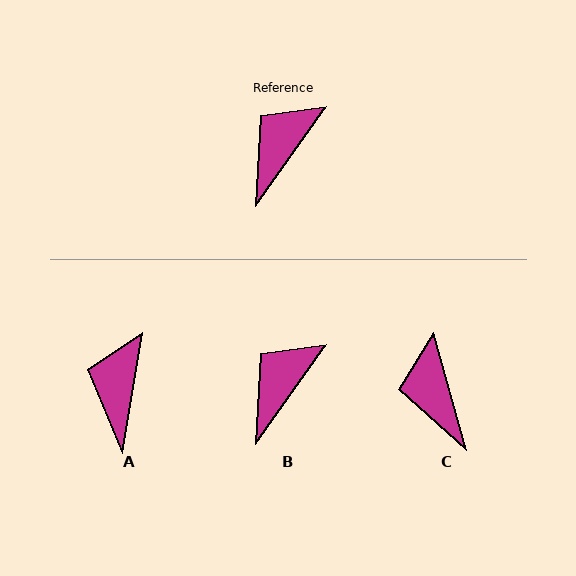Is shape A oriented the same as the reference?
No, it is off by about 26 degrees.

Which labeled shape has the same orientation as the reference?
B.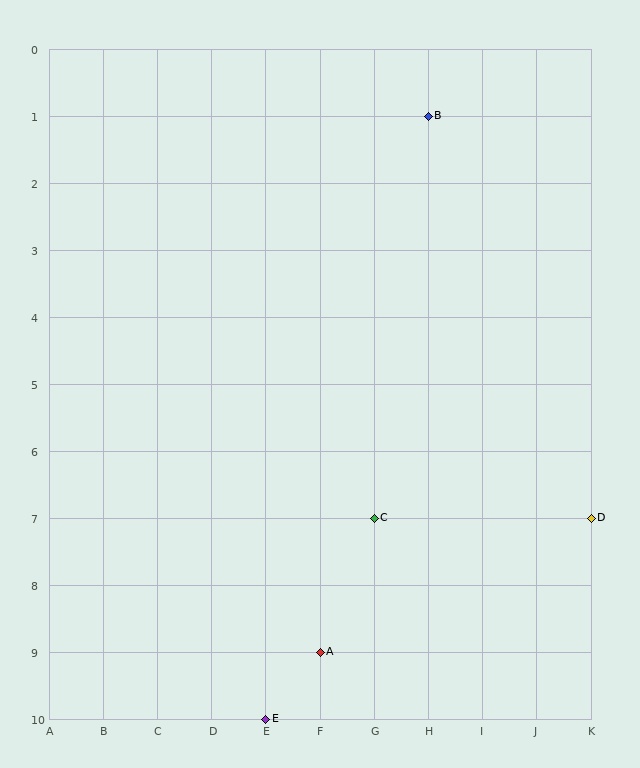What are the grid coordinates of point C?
Point C is at grid coordinates (G, 7).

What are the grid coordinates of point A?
Point A is at grid coordinates (F, 9).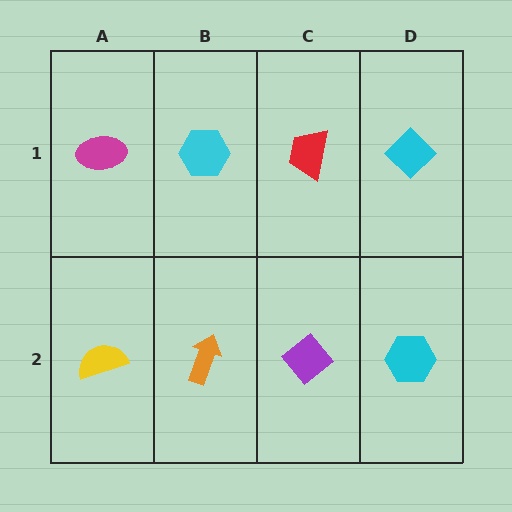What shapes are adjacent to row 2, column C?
A red trapezoid (row 1, column C), an orange arrow (row 2, column B), a cyan hexagon (row 2, column D).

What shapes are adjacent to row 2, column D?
A cyan diamond (row 1, column D), a purple diamond (row 2, column C).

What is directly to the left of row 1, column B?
A magenta ellipse.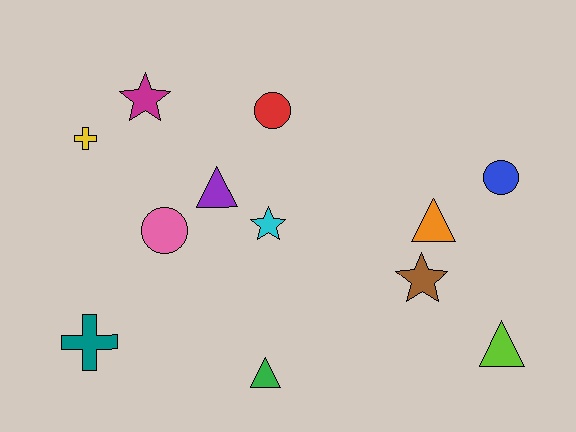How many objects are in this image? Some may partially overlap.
There are 12 objects.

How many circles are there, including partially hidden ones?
There are 3 circles.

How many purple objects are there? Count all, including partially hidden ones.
There is 1 purple object.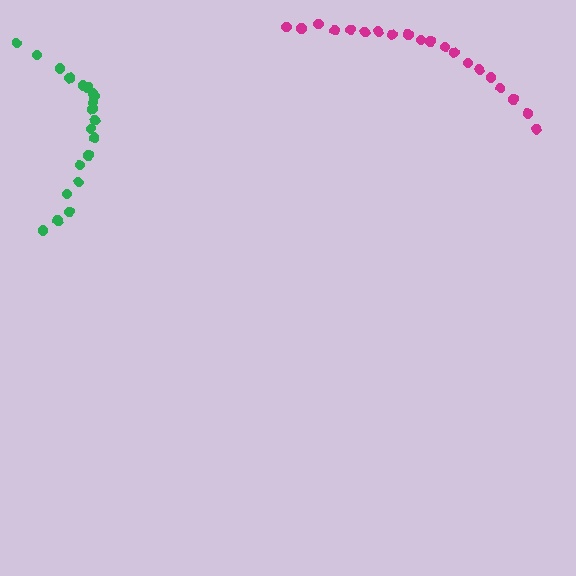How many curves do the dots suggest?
There are 2 distinct paths.